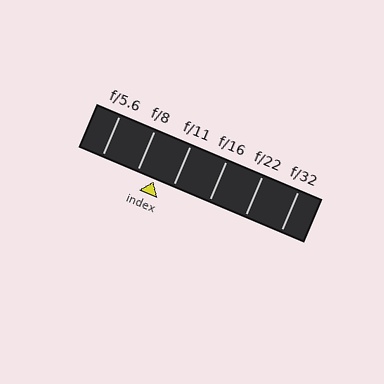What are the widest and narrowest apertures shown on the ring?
The widest aperture shown is f/5.6 and the narrowest is f/32.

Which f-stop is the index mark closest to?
The index mark is closest to f/8.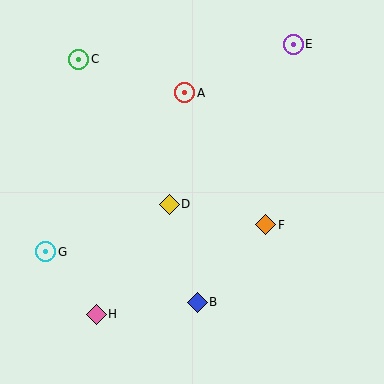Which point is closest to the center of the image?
Point D at (169, 204) is closest to the center.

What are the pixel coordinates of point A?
Point A is at (185, 93).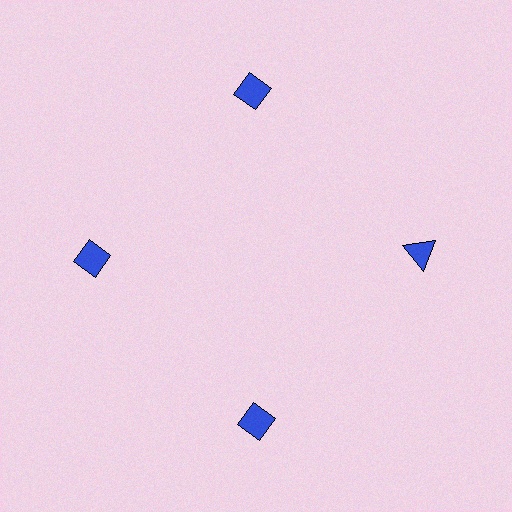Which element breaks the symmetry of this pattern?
The blue triangle at roughly the 3 o'clock position breaks the symmetry. All other shapes are blue diamonds.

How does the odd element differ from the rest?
It has a different shape: triangle instead of diamond.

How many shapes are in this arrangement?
There are 4 shapes arranged in a ring pattern.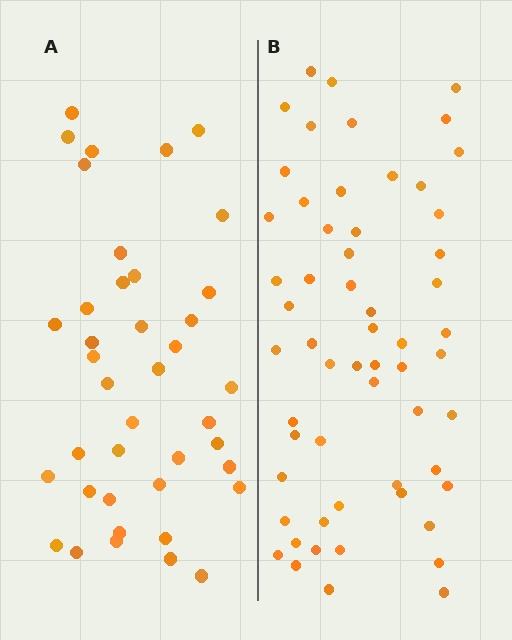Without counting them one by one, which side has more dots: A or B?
Region B (the right region) has more dots.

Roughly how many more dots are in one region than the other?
Region B has approximately 20 more dots than region A.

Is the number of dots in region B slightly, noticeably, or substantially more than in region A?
Region B has substantially more. The ratio is roughly 1.4 to 1.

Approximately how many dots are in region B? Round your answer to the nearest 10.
About 60 dots. (The exact count is 58, which rounds to 60.)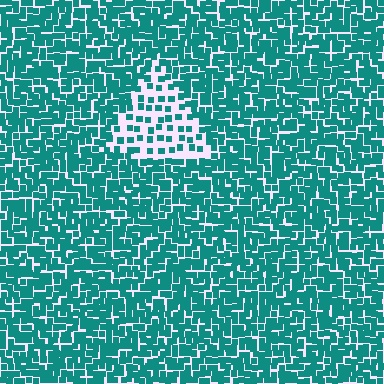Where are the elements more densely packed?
The elements are more densely packed outside the triangle boundary.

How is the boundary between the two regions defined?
The boundary is defined by a change in element density (approximately 2.4x ratio). All elements are the same color, size, and shape.